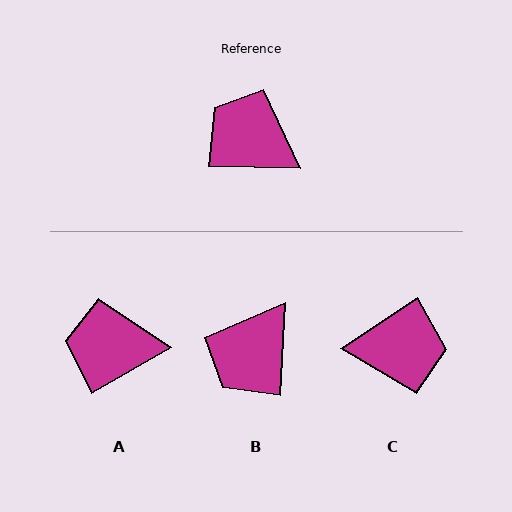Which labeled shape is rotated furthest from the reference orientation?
C, about 145 degrees away.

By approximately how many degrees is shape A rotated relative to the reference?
Approximately 31 degrees counter-clockwise.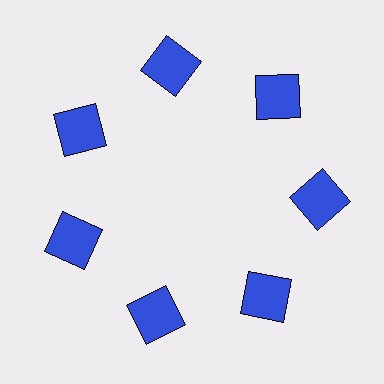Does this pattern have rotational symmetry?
Yes, this pattern has 7-fold rotational symmetry. It looks the same after rotating 51 degrees around the center.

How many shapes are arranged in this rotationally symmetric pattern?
There are 7 shapes, arranged in 7 groups of 1.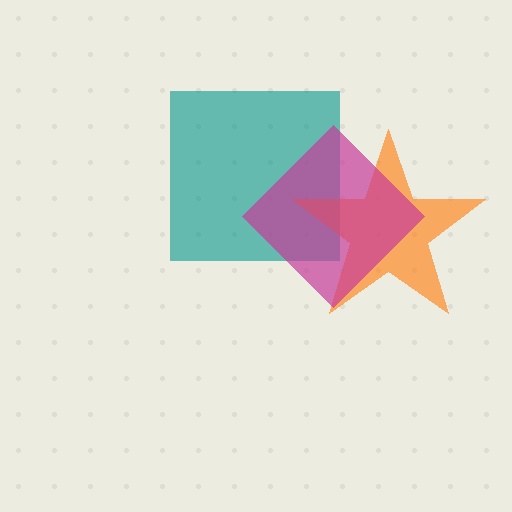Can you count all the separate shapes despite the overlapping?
Yes, there are 3 separate shapes.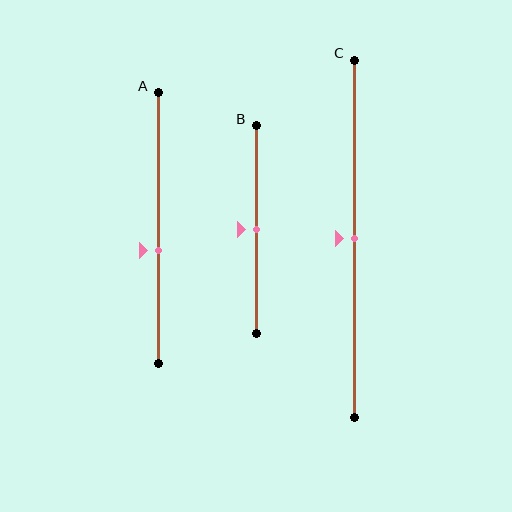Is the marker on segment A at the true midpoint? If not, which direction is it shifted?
No, the marker on segment A is shifted downward by about 8% of the segment length.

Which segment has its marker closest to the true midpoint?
Segment B has its marker closest to the true midpoint.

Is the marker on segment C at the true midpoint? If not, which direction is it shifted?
Yes, the marker on segment C is at the true midpoint.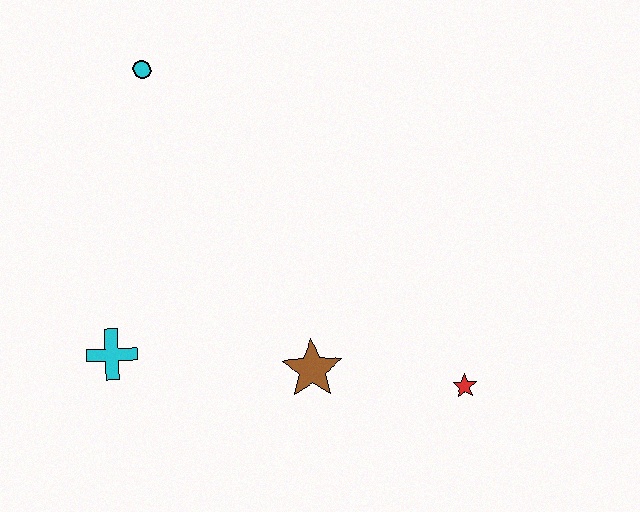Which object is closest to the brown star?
The red star is closest to the brown star.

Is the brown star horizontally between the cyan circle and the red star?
Yes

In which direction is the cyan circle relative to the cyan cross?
The cyan circle is above the cyan cross.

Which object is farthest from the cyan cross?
The red star is farthest from the cyan cross.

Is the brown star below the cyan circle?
Yes